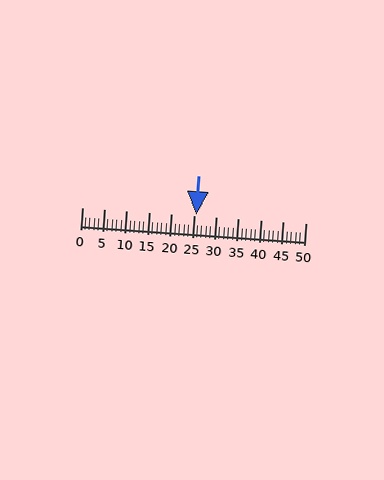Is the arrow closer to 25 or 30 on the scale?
The arrow is closer to 25.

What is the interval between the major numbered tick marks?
The major tick marks are spaced 5 units apart.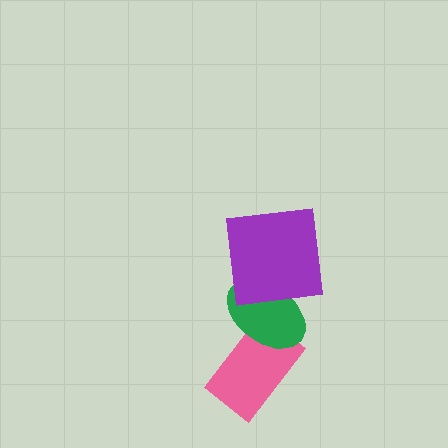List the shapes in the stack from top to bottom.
From top to bottom: the purple square, the green ellipse, the pink rectangle.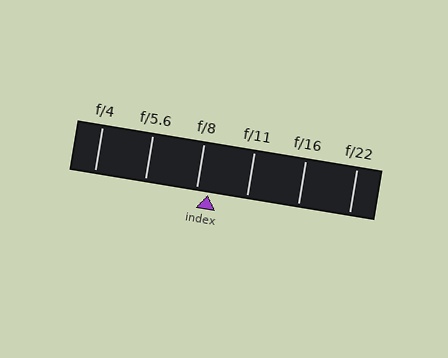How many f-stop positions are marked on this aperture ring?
There are 6 f-stop positions marked.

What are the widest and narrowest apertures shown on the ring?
The widest aperture shown is f/4 and the narrowest is f/22.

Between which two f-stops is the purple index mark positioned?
The index mark is between f/8 and f/11.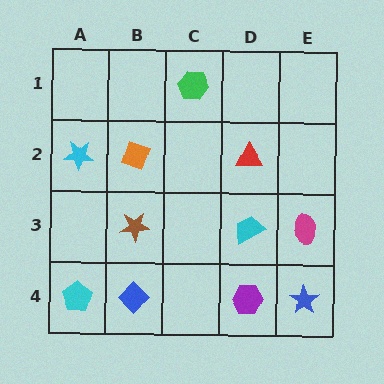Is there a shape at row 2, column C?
No, that cell is empty.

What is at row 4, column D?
A purple hexagon.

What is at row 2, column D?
A red triangle.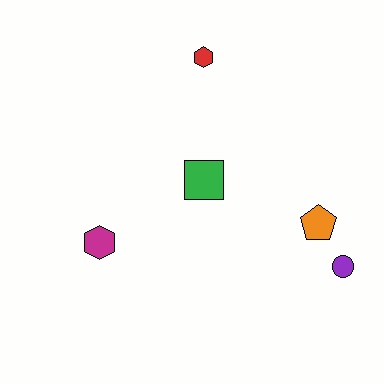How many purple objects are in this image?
There is 1 purple object.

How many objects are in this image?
There are 5 objects.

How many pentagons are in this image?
There is 1 pentagon.